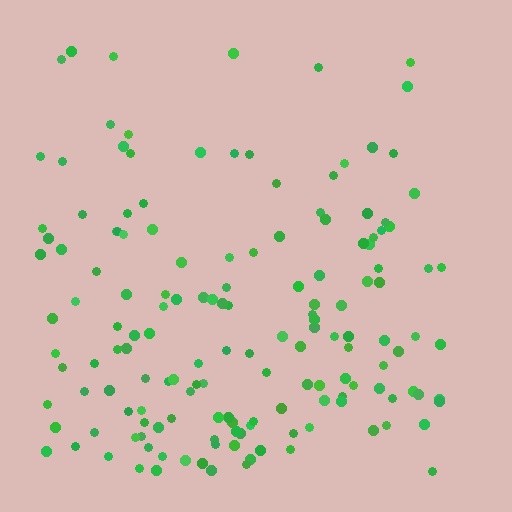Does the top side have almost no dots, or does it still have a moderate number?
Still a moderate number, just noticeably fewer than the bottom.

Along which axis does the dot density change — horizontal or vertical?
Vertical.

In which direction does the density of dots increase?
From top to bottom, with the bottom side densest.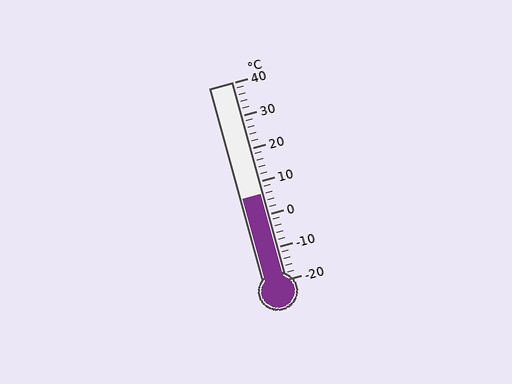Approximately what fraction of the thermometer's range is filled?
The thermometer is filled to approximately 45% of its range.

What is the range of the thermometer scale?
The thermometer scale ranges from -20°C to 40°C.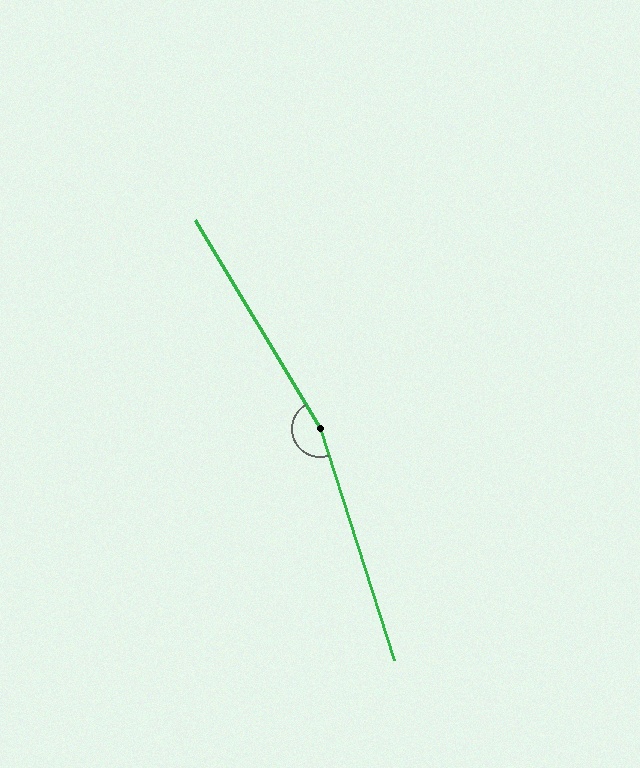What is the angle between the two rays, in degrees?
Approximately 167 degrees.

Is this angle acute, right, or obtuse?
It is obtuse.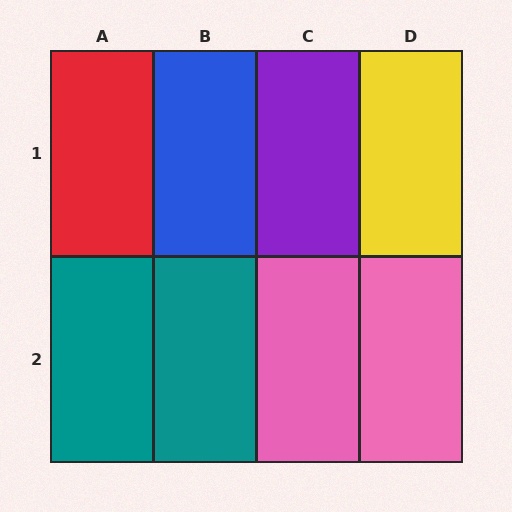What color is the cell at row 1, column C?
Purple.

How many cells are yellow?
1 cell is yellow.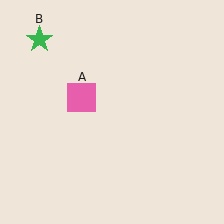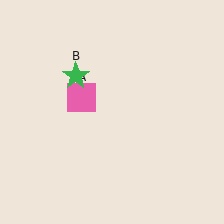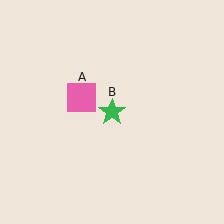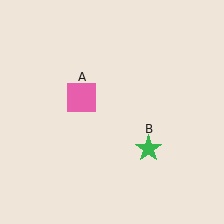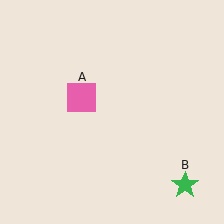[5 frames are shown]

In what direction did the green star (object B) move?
The green star (object B) moved down and to the right.